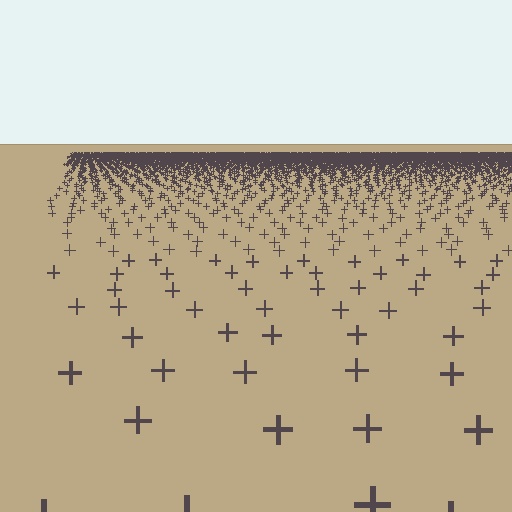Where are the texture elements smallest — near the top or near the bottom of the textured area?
Near the top.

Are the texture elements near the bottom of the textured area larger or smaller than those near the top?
Larger. Near the bottom, elements are closer to the viewer and appear at a bigger on-screen size.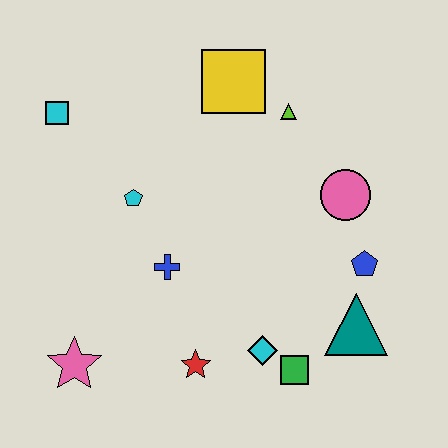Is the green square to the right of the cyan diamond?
Yes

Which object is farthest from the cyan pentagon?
The teal triangle is farthest from the cyan pentagon.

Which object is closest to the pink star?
The red star is closest to the pink star.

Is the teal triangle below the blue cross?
Yes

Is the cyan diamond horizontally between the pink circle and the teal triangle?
No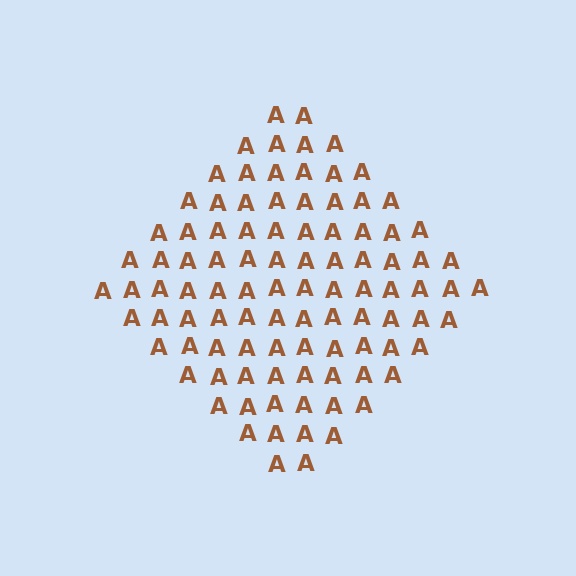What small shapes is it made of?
It is made of small letter A's.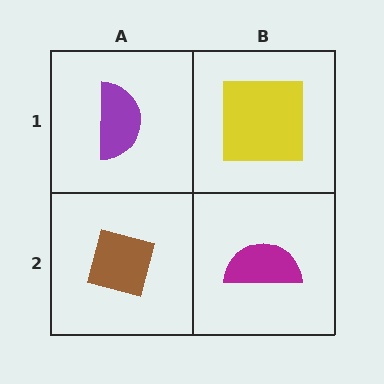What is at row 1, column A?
A purple semicircle.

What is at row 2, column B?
A magenta semicircle.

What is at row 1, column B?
A yellow square.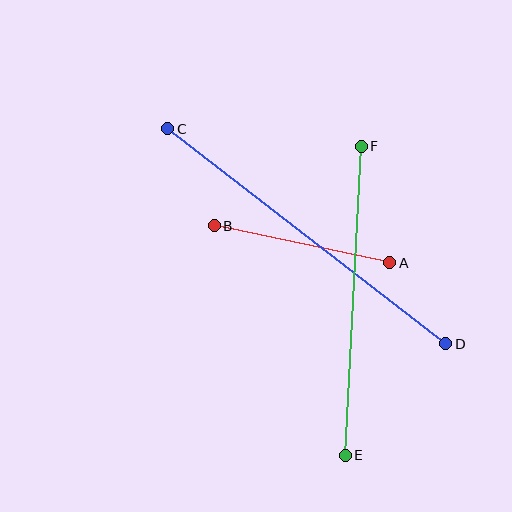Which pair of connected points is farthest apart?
Points C and D are farthest apart.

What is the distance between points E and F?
The distance is approximately 310 pixels.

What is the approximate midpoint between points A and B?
The midpoint is at approximately (302, 244) pixels.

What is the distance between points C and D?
The distance is approximately 351 pixels.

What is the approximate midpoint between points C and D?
The midpoint is at approximately (307, 236) pixels.